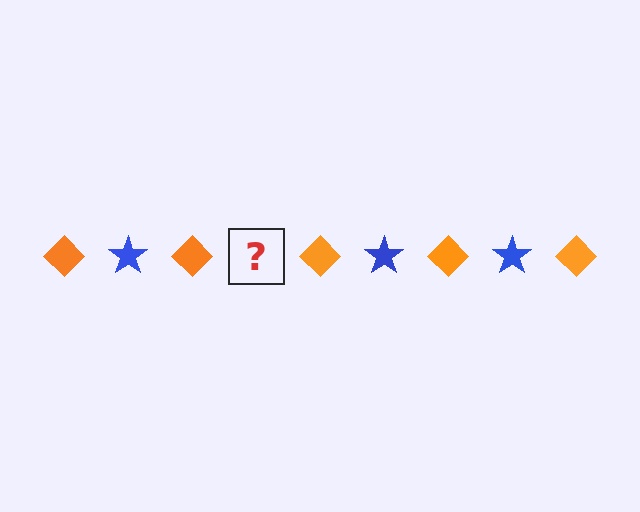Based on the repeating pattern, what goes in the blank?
The blank should be a blue star.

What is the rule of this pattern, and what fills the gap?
The rule is that the pattern alternates between orange diamond and blue star. The gap should be filled with a blue star.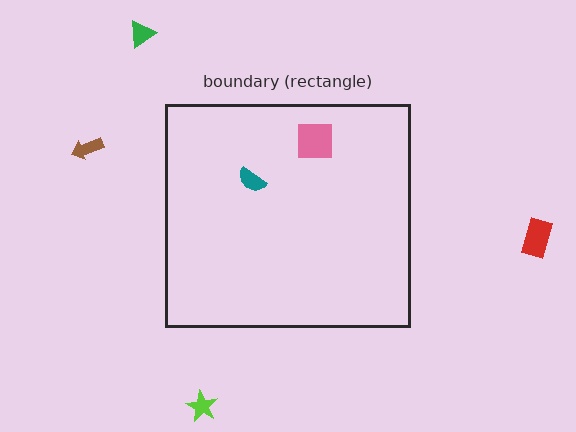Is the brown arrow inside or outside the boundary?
Outside.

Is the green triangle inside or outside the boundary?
Outside.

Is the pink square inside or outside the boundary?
Inside.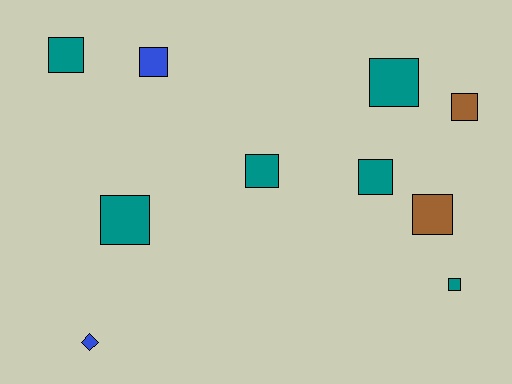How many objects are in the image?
There are 10 objects.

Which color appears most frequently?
Teal, with 6 objects.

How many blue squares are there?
There is 1 blue square.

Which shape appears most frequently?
Square, with 9 objects.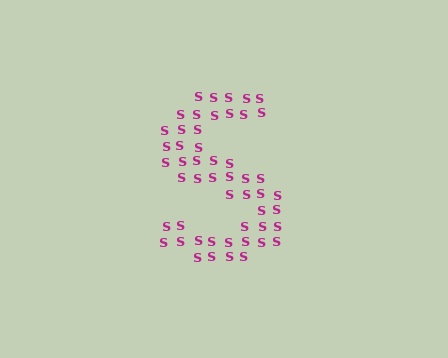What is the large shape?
The large shape is the letter S.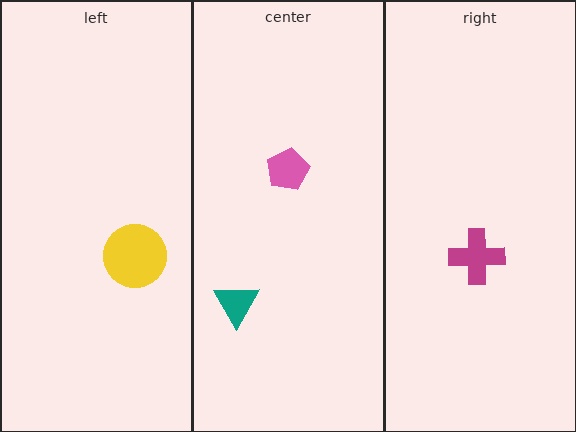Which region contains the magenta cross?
The right region.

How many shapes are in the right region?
1.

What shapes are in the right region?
The magenta cross.